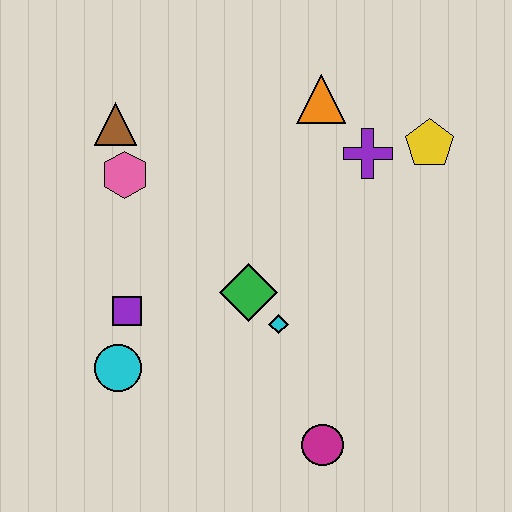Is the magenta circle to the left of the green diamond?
No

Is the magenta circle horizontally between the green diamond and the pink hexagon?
No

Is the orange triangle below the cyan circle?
No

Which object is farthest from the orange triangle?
The magenta circle is farthest from the orange triangle.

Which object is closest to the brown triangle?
The pink hexagon is closest to the brown triangle.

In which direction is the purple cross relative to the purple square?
The purple cross is to the right of the purple square.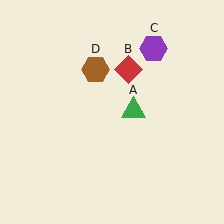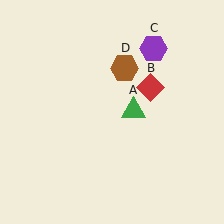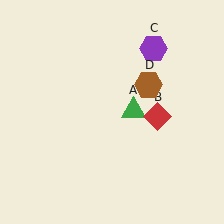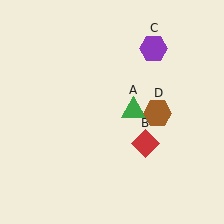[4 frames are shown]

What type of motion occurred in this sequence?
The red diamond (object B), brown hexagon (object D) rotated clockwise around the center of the scene.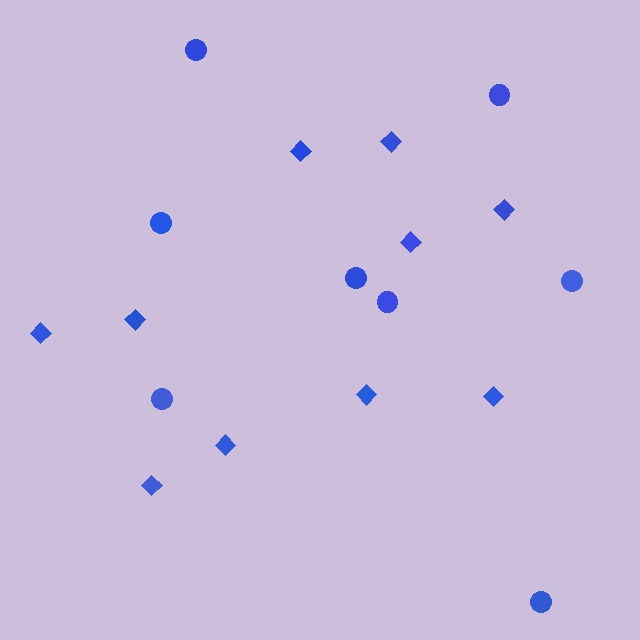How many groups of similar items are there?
There are 2 groups: one group of circles (8) and one group of diamonds (10).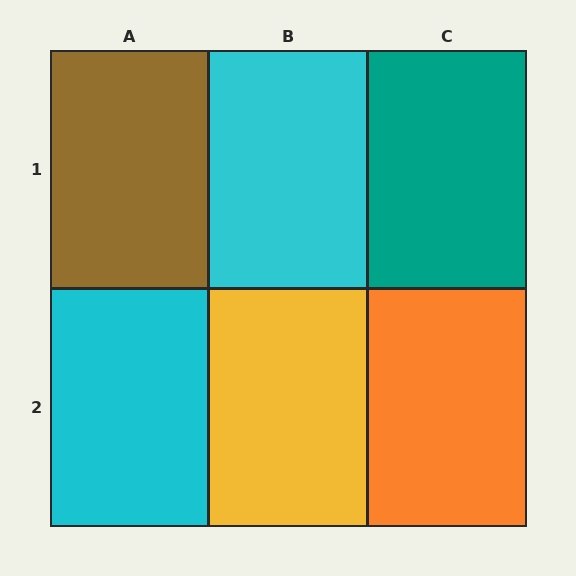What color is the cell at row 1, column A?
Brown.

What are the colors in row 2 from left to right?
Cyan, yellow, orange.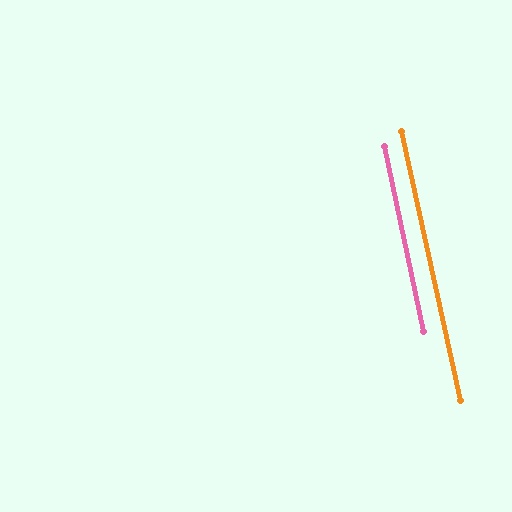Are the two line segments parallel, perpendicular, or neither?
Parallel — their directions differ by only 0.3°.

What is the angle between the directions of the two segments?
Approximately 0 degrees.